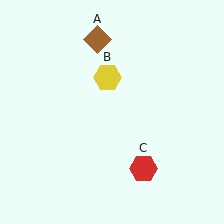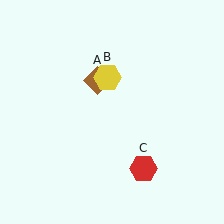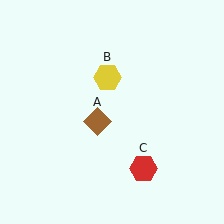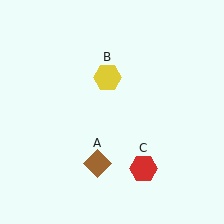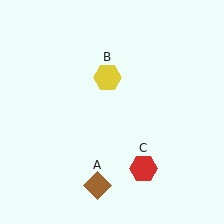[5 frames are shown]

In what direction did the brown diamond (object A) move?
The brown diamond (object A) moved down.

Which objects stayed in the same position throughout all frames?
Yellow hexagon (object B) and red hexagon (object C) remained stationary.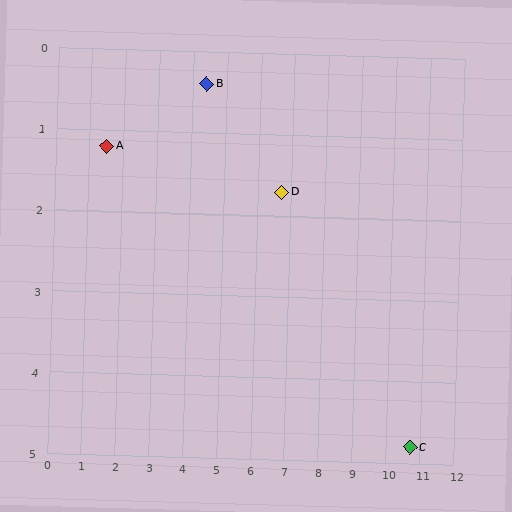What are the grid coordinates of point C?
Point C is at approximately (10.7, 4.8).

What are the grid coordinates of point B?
Point B is at approximately (4.4, 0.4).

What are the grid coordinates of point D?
Point D is at approximately (6.7, 1.7).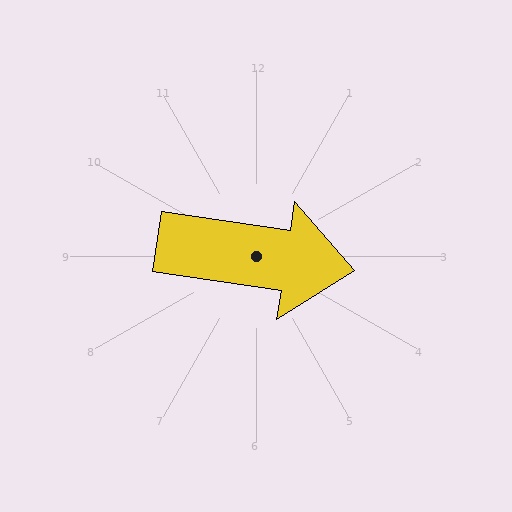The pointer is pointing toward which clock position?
Roughly 3 o'clock.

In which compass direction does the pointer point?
East.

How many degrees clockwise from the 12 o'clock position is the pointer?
Approximately 98 degrees.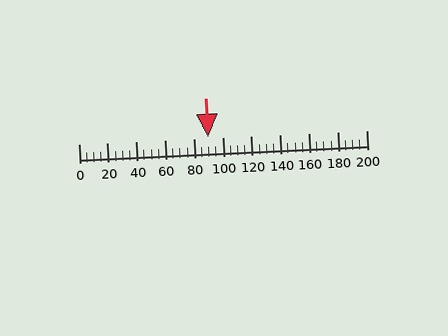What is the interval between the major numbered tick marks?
The major tick marks are spaced 20 units apart.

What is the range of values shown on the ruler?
The ruler shows values from 0 to 200.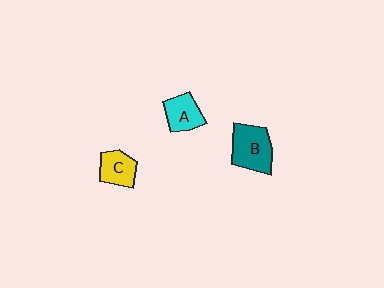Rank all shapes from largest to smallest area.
From largest to smallest: B (teal), A (cyan), C (yellow).